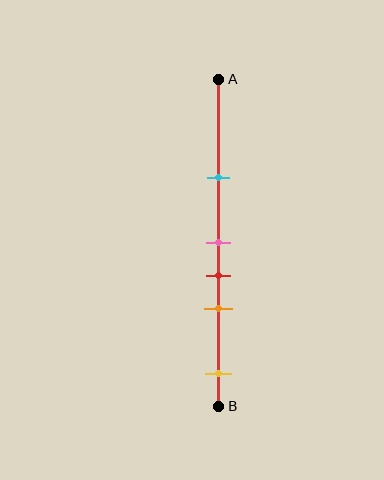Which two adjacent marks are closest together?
The pink and red marks are the closest adjacent pair.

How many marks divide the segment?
There are 5 marks dividing the segment.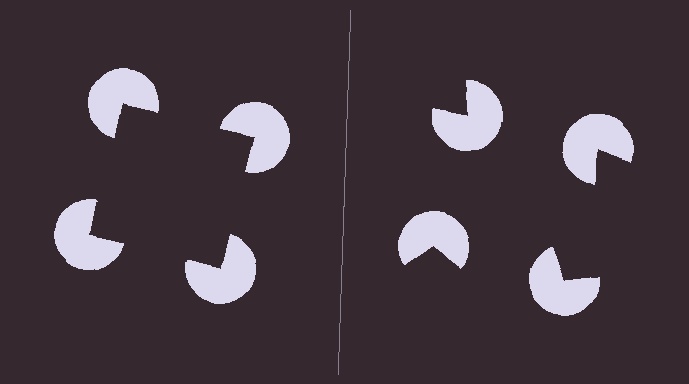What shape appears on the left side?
An illusory square.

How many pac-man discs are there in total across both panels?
8 — 4 on each side.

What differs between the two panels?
The pac-man discs are positioned identically on both sides; only the wedge orientations differ. On the left they align to a square; on the right they are misaligned.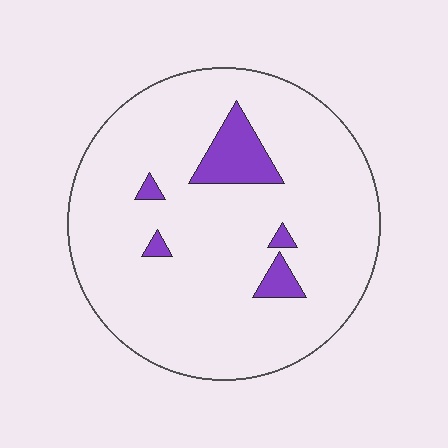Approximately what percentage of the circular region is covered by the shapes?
Approximately 10%.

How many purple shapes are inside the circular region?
5.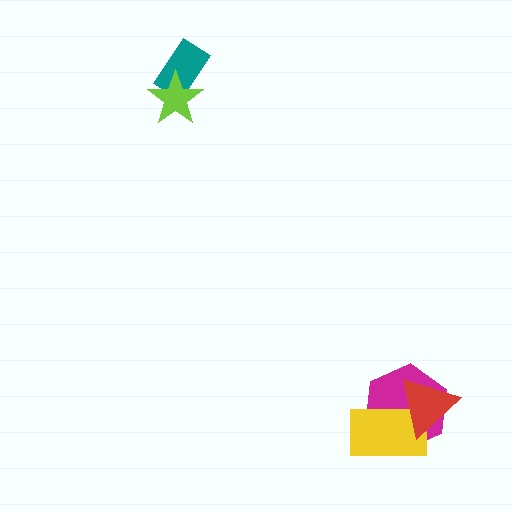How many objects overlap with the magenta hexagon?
2 objects overlap with the magenta hexagon.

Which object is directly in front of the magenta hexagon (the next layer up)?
The yellow rectangle is directly in front of the magenta hexagon.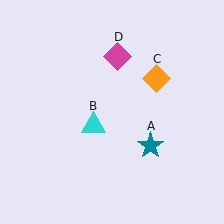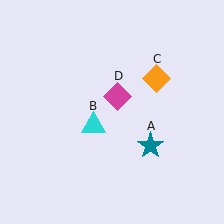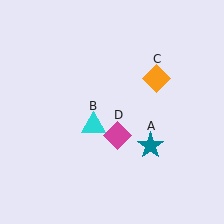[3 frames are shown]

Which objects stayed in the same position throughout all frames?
Teal star (object A) and cyan triangle (object B) and orange diamond (object C) remained stationary.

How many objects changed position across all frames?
1 object changed position: magenta diamond (object D).